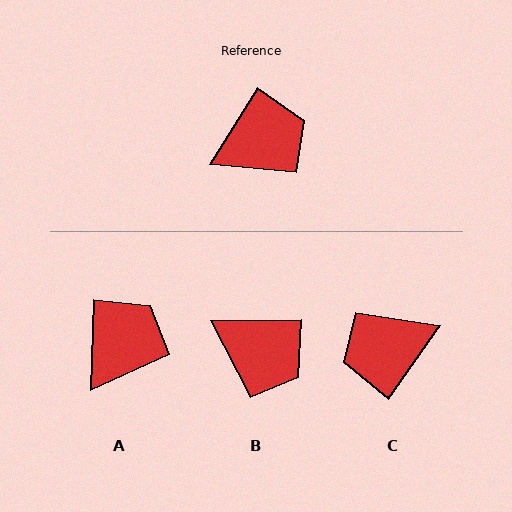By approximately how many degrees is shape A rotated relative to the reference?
Approximately 30 degrees counter-clockwise.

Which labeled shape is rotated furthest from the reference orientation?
C, about 176 degrees away.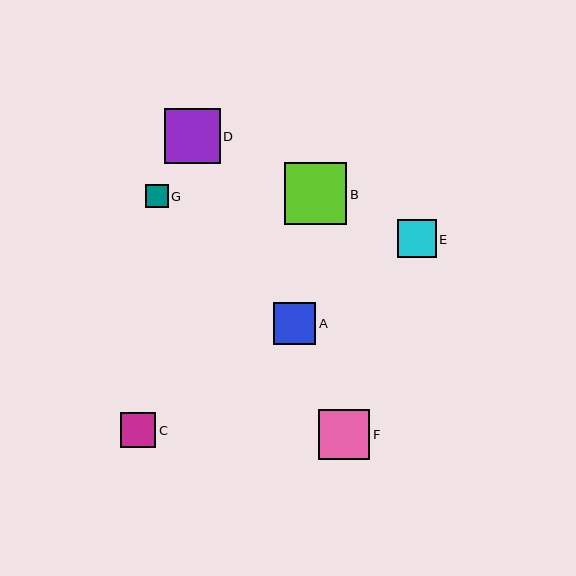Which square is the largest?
Square B is the largest with a size of approximately 62 pixels.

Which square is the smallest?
Square G is the smallest with a size of approximately 23 pixels.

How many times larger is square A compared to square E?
Square A is approximately 1.1 times the size of square E.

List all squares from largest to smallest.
From largest to smallest: B, D, F, A, E, C, G.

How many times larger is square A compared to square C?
Square A is approximately 1.2 times the size of square C.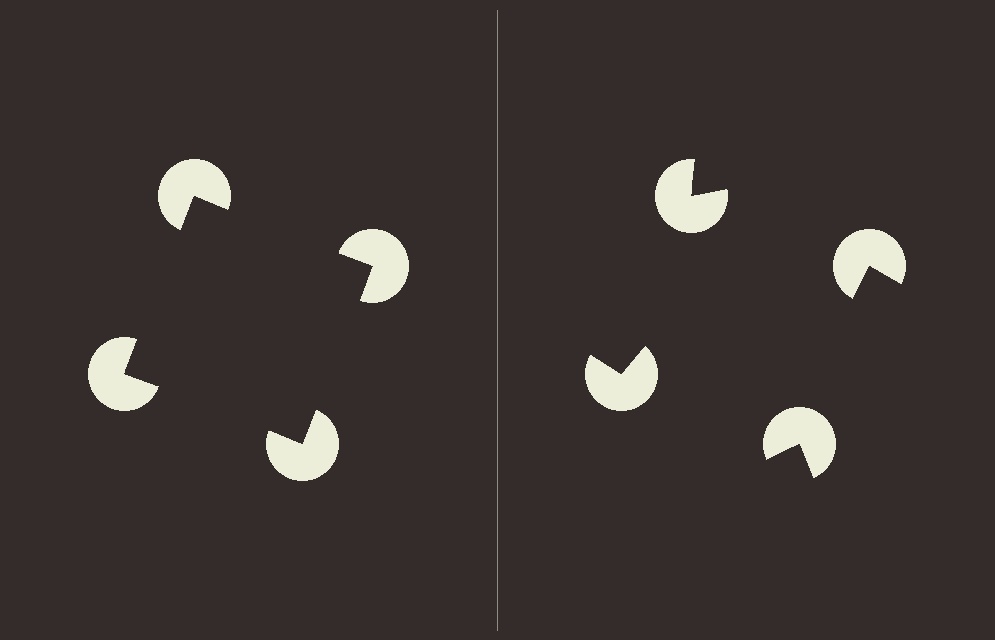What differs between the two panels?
The pac-man discs are positioned identically on both sides; only the wedge orientations differ. On the left they align to a square; on the right they are misaligned.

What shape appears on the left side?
An illusory square.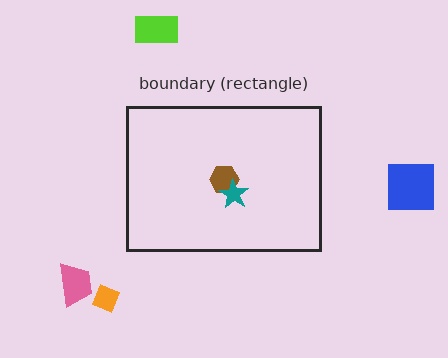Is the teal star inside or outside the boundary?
Inside.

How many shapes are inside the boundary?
2 inside, 4 outside.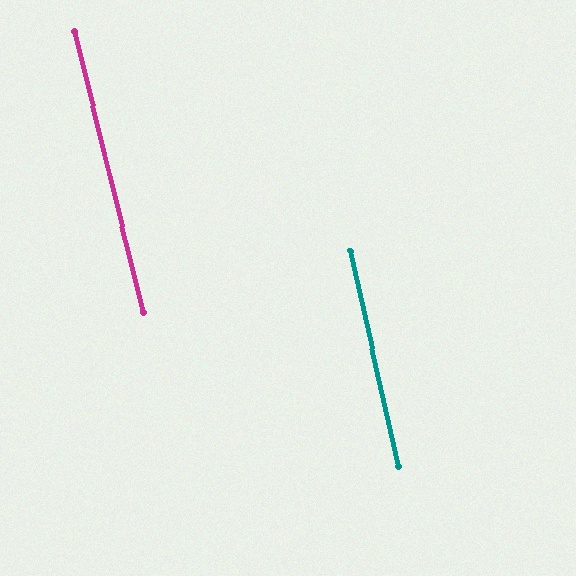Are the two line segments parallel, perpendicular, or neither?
Parallel — their directions differ by only 1.5°.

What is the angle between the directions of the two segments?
Approximately 2 degrees.